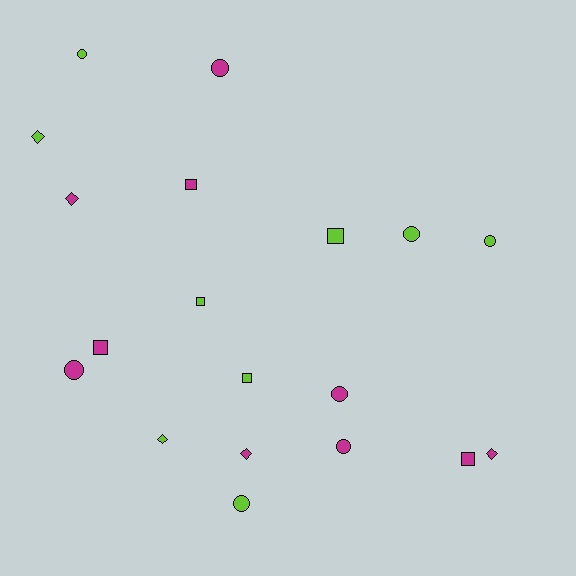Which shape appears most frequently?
Circle, with 8 objects.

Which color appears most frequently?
Magenta, with 10 objects.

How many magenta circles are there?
There are 4 magenta circles.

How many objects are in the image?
There are 19 objects.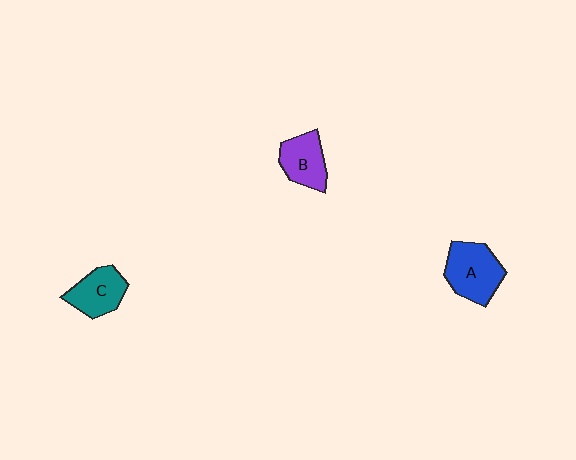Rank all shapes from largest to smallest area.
From largest to smallest: A (blue), C (teal), B (purple).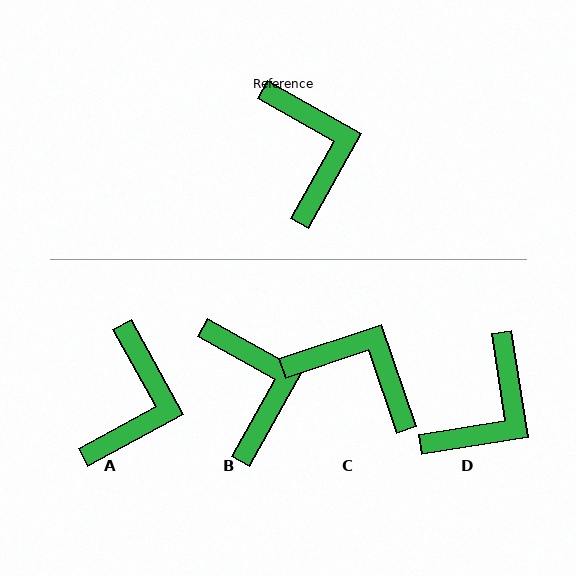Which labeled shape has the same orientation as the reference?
B.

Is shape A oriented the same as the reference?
No, it is off by about 32 degrees.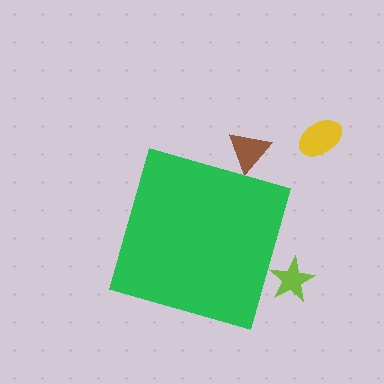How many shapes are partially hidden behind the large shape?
2 shapes are partially hidden.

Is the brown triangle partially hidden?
Yes, the brown triangle is partially hidden behind the green diamond.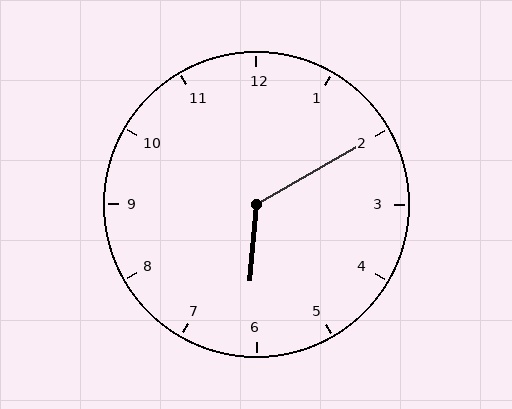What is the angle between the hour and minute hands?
Approximately 125 degrees.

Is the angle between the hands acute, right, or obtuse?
It is obtuse.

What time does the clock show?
6:10.